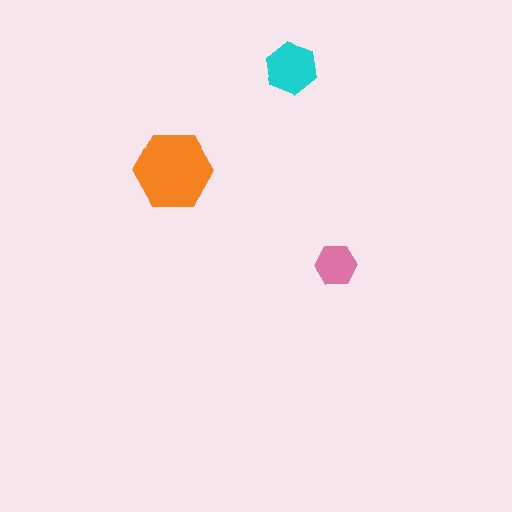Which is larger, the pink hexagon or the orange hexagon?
The orange one.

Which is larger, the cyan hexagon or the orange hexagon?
The orange one.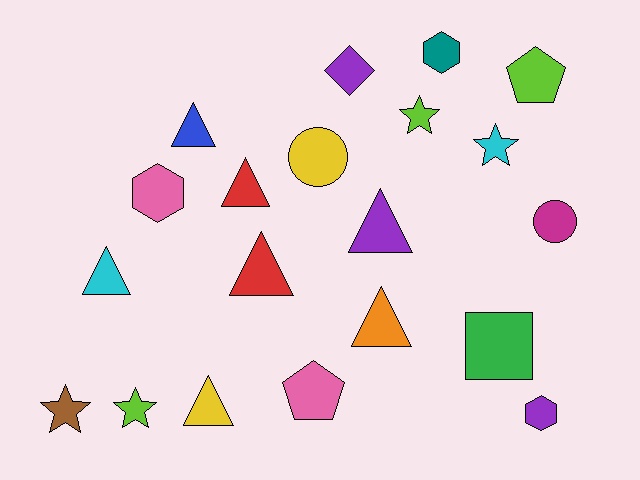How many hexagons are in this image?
There are 3 hexagons.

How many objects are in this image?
There are 20 objects.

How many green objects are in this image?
There is 1 green object.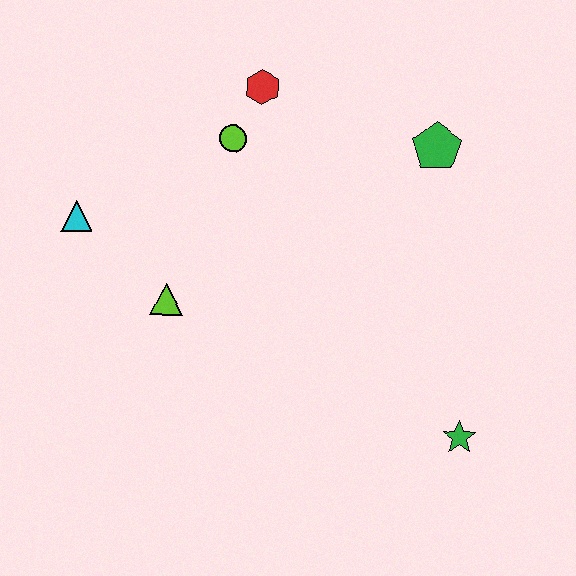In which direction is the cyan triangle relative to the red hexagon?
The cyan triangle is to the left of the red hexagon.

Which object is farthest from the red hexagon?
The green star is farthest from the red hexagon.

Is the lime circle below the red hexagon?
Yes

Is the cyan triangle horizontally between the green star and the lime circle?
No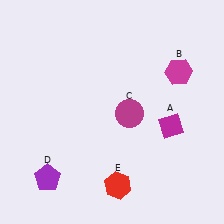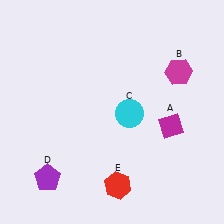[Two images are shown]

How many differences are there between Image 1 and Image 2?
There is 1 difference between the two images.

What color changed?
The circle (C) changed from magenta in Image 1 to cyan in Image 2.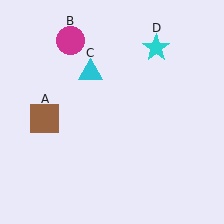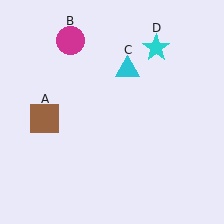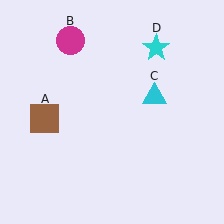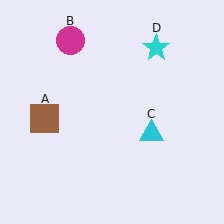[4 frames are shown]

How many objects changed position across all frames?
1 object changed position: cyan triangle (object C).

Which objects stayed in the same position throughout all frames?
Brown square (object A) and magenta circle (object B) and cyan star (object D) remained stationary.